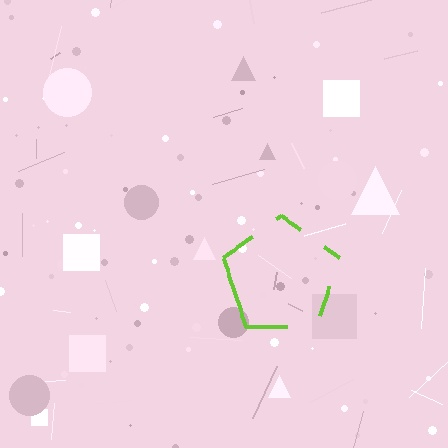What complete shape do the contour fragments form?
The contour fragments form a pentagon.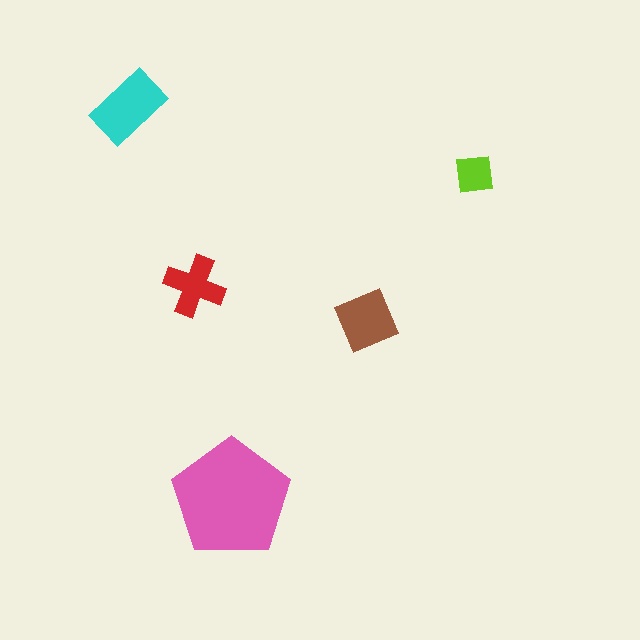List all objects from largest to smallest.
The pink pentagon, the cyan rectangle, the brown square, the red cross, the lime square.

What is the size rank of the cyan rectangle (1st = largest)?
2nd.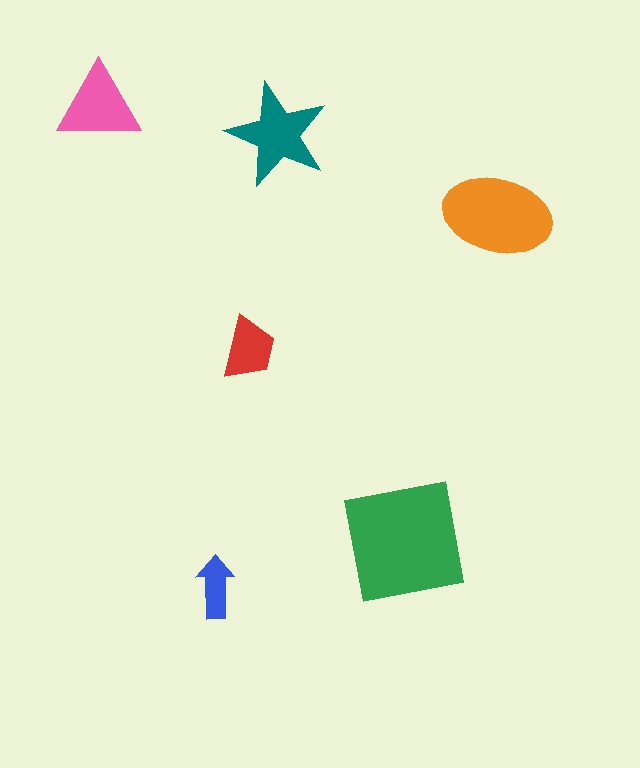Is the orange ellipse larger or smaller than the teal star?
Larger.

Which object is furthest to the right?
The orange ellipse is rightmost.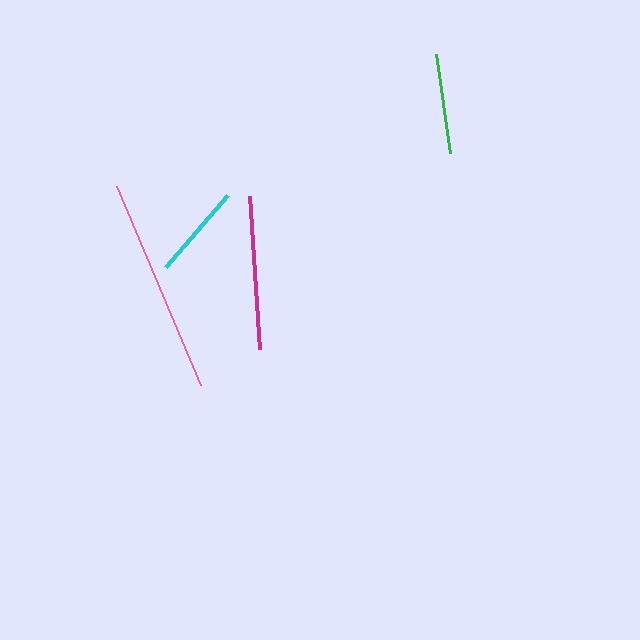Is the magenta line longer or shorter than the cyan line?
The magenta line is longer than the cyan line.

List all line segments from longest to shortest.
From longest to shortest: pink, magenta, green, cyan.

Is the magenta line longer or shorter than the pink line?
The pink line is longer than the magenta line.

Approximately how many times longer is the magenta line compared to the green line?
The magenta line is approximately 1.5 times the length of the green line.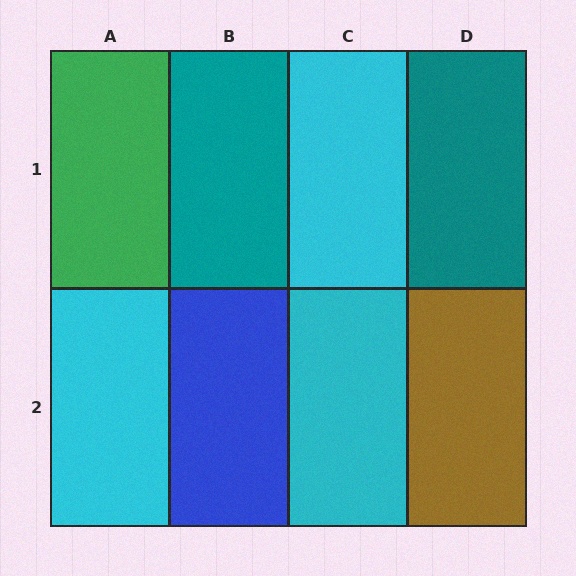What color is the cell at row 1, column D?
Teal.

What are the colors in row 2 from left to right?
Cyan, blue, cyan, brown.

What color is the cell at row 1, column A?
Green.